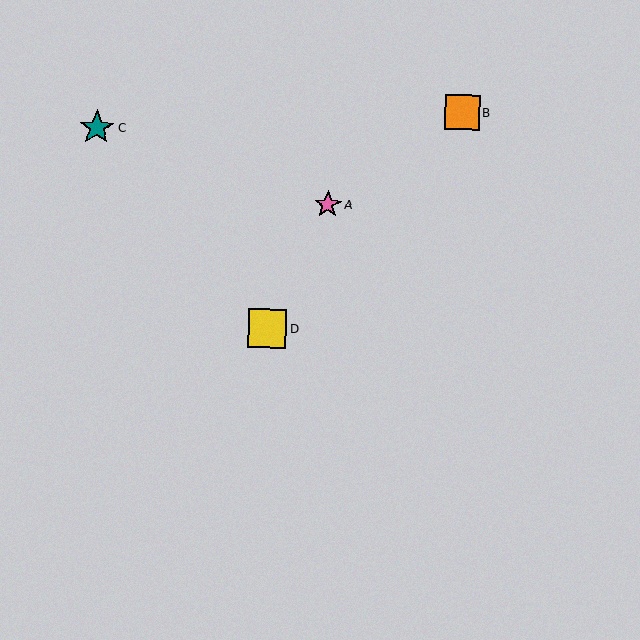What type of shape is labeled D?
Shape D is a yellow square.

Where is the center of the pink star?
The center of the pink star is at (328, 204).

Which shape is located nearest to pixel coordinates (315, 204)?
The pink star (labeled A) at (328, 204) is nearest to that location.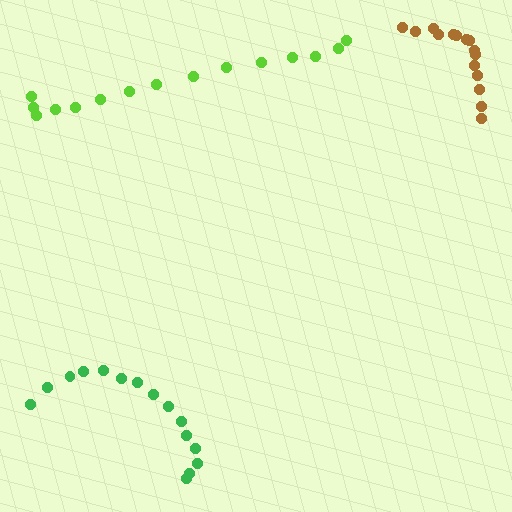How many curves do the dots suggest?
There are 3 distinct paths.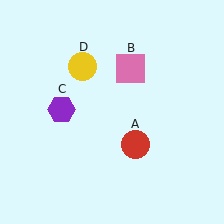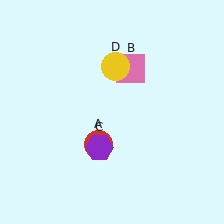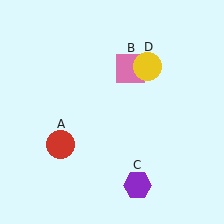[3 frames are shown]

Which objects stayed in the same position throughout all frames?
Pink square (object B) remained stationary.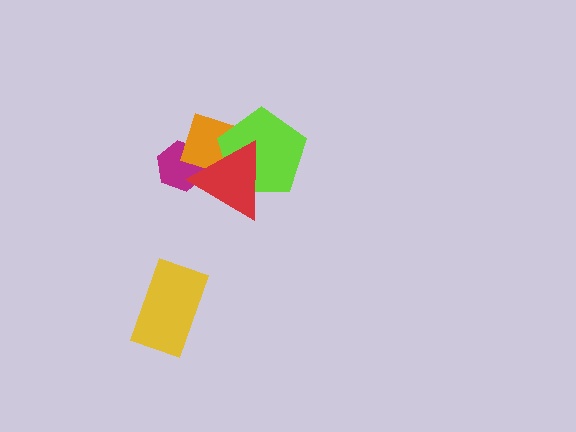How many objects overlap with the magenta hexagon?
2 objects overlap with the magenta hexagon.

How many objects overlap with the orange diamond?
3 objects overlap with the orange diamond.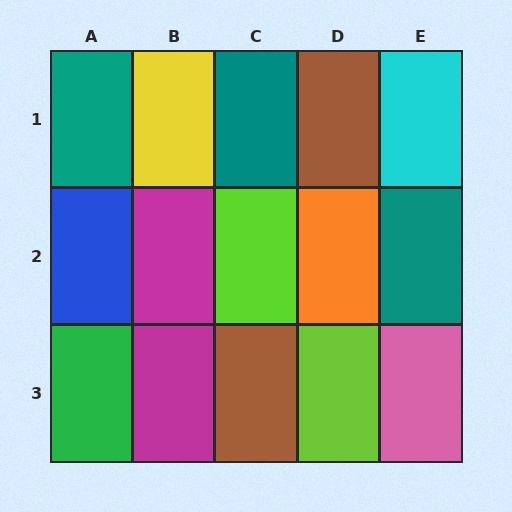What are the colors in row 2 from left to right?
Blue, magenta, lime, orange, teal.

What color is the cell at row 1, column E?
Cyan.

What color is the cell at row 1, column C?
Teal.